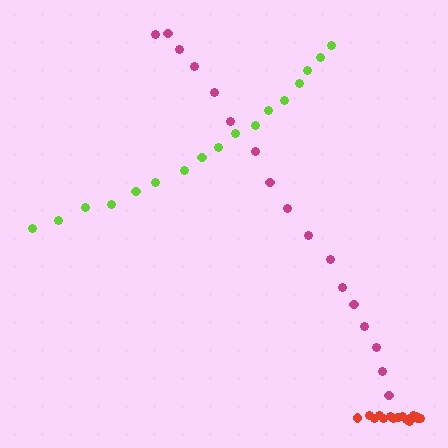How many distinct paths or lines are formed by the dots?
There are 3 distinct paths.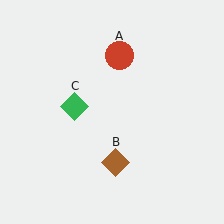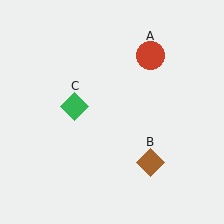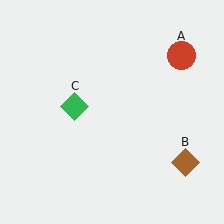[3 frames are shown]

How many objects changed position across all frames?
2 objects changed position: red circle (object A), brown diamond (object B).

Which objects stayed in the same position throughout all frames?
Green diamond (object C) remained stationary.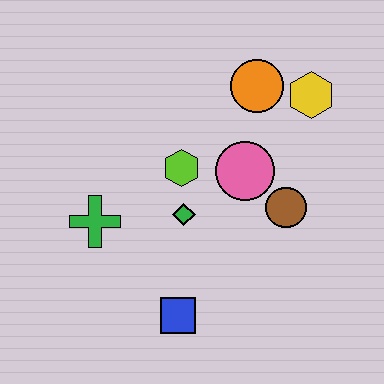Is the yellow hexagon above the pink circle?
Yes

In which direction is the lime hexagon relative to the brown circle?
The lime hexagon is to the left of the brown circle.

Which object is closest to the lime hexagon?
The green diamond is closest to the lime hexagon.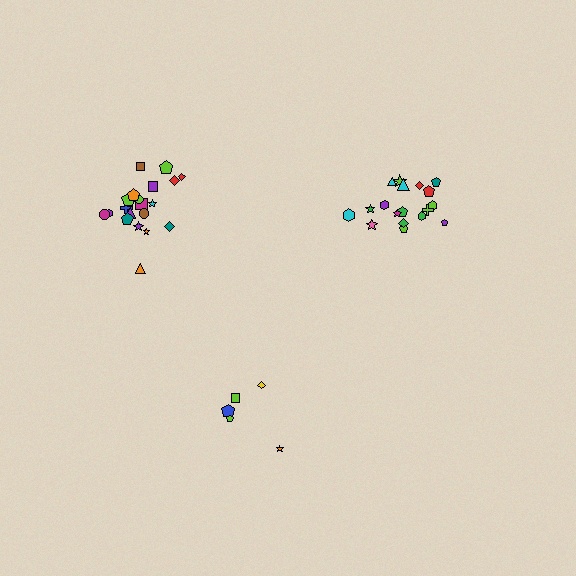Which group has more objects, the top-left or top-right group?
The top-left group.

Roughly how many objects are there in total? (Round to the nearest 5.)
Roughly 45 objects in total.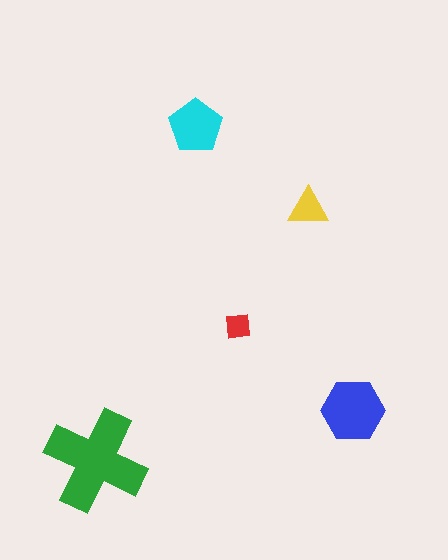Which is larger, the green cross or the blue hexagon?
The green cross.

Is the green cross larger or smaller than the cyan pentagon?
Larger.